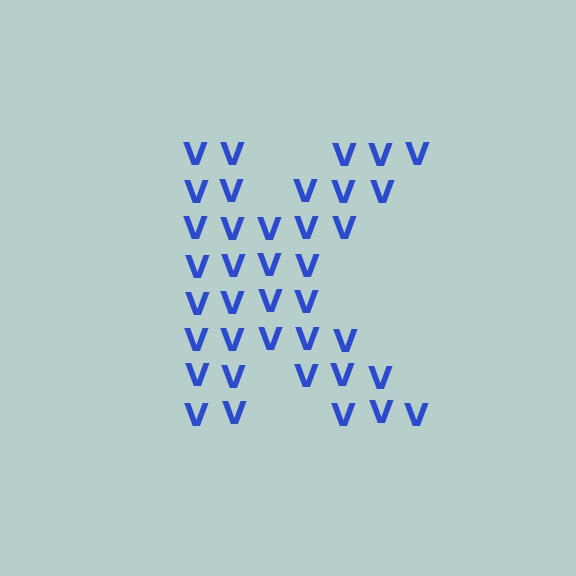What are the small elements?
The small elements are letter V's.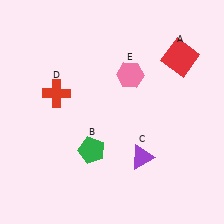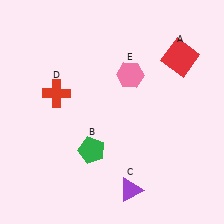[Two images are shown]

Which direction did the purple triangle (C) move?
The purple triangle (C) moved down.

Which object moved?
The purple triangle (C) moved down.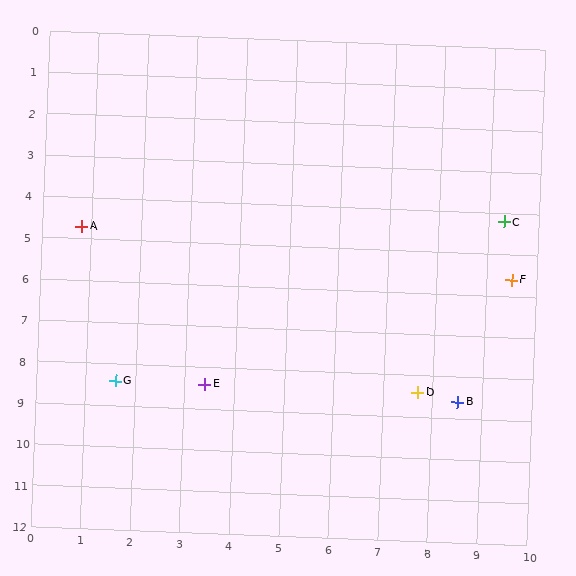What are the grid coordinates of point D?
Point D is at approximately (7.7, 8.4).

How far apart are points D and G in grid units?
Points D and G are about 6.1 grid units apart.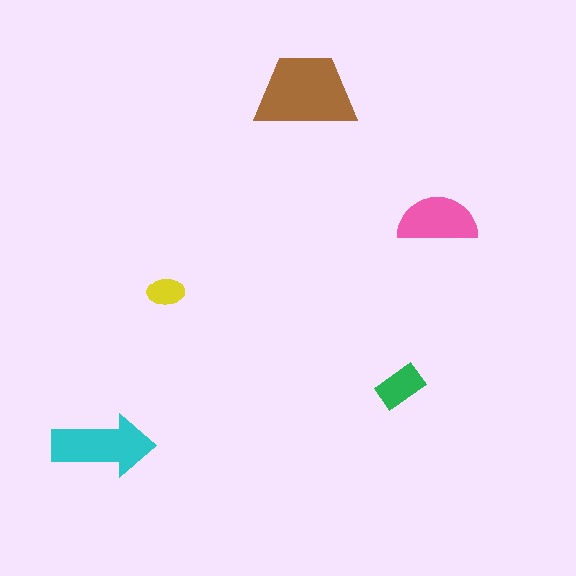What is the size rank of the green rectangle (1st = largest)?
4th.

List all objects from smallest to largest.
The yellow ellipse, the green rectangle, the pink semicircle, the cyan arrow, the brown trapezoid.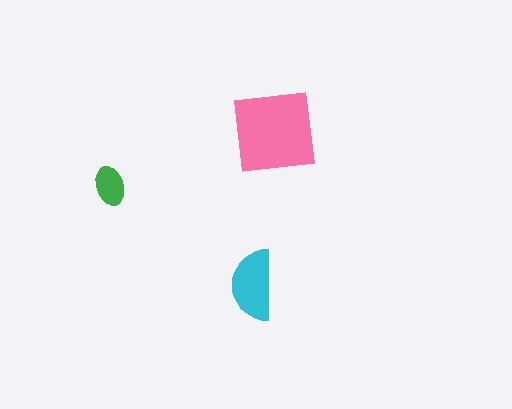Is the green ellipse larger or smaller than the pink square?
Smaller.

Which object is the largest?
The pink square.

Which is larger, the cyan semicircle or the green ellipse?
The cyan semicircle.